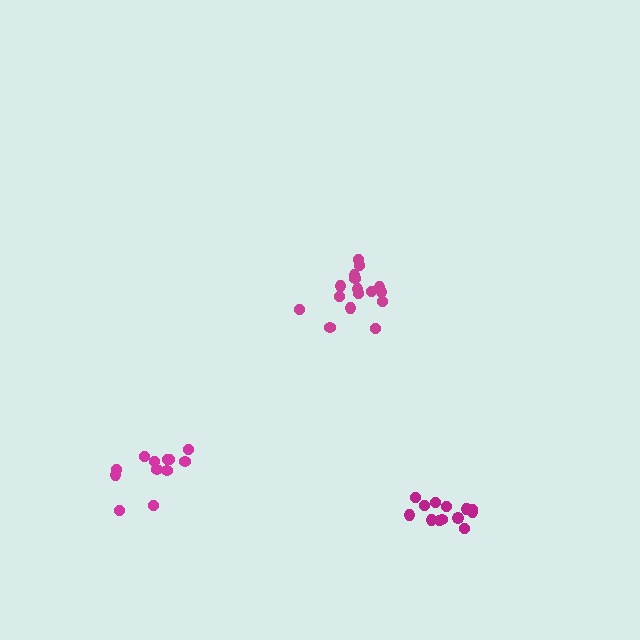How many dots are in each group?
Group 1: 16 dots, Group 2: 12 dots, Group 3: 13 dots (41 total).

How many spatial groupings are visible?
There are 3 spatial groupings.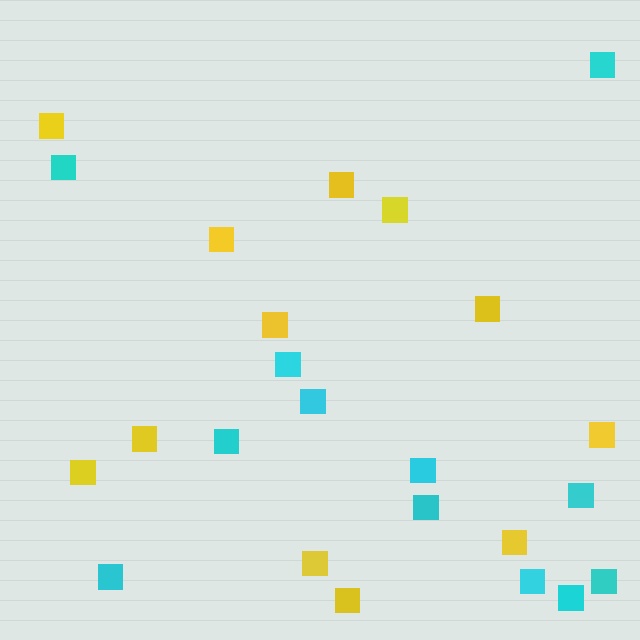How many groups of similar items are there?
There are 2 groups: one group of cyan squares (12) and one group of yellow squares (12).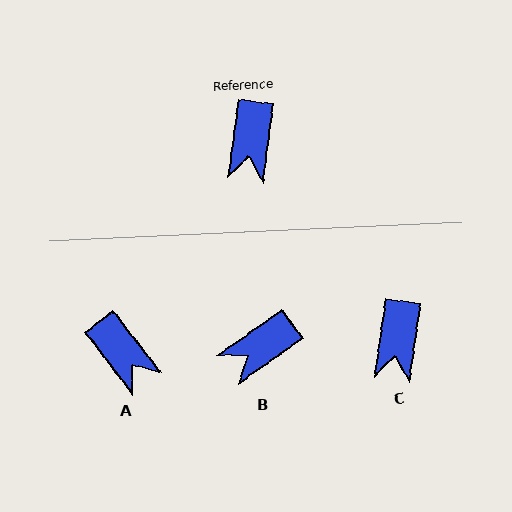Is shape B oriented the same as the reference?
No, it is off by about 47 degrees.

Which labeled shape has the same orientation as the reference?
C.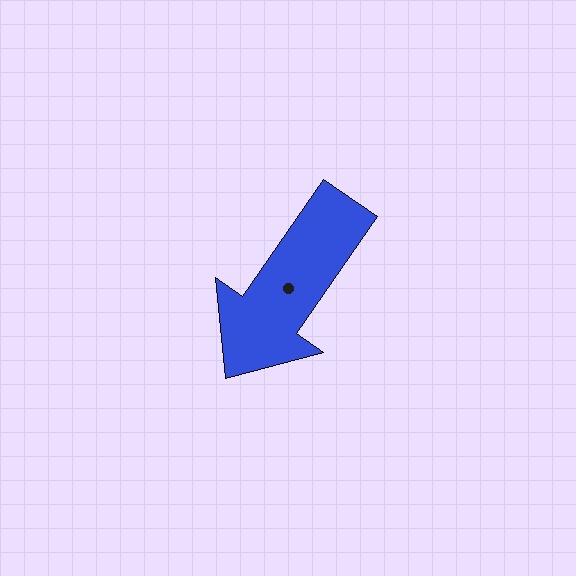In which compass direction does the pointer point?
Southwest.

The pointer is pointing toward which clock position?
Roughly 7 o'clock.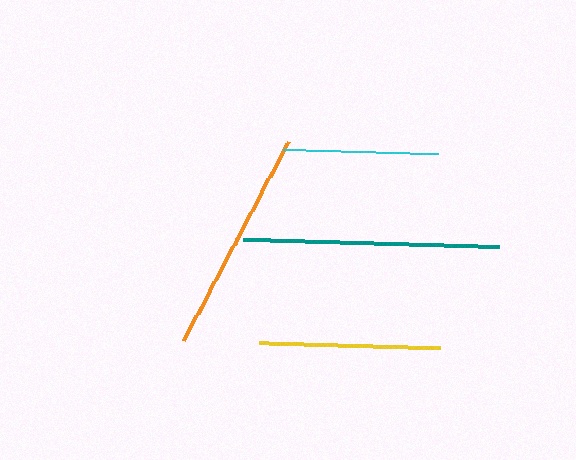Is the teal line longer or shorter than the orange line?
The teal line is longer than the orange line.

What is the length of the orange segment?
The orange segment is approximately 225 pixels long.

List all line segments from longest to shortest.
From longest to shortest: teal, orange, yellow, cyan.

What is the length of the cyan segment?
The cyan segment is approximately 155 pixels long.